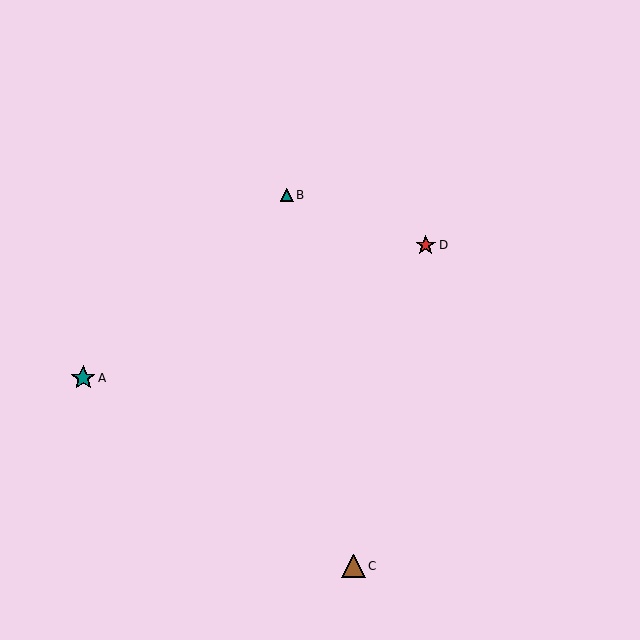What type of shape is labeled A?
Shape A is a teal star.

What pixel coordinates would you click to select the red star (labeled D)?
Click at (426, 245) to select the red star D.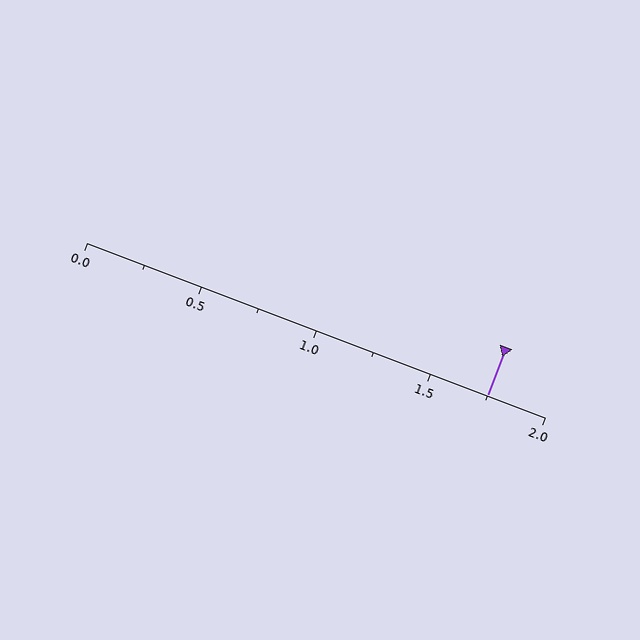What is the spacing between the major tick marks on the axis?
The major ticks are spaced 0.5 apart.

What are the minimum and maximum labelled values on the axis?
The axis runs from 0.0 to 2.0.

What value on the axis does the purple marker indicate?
The marker indicates approximately 1.75.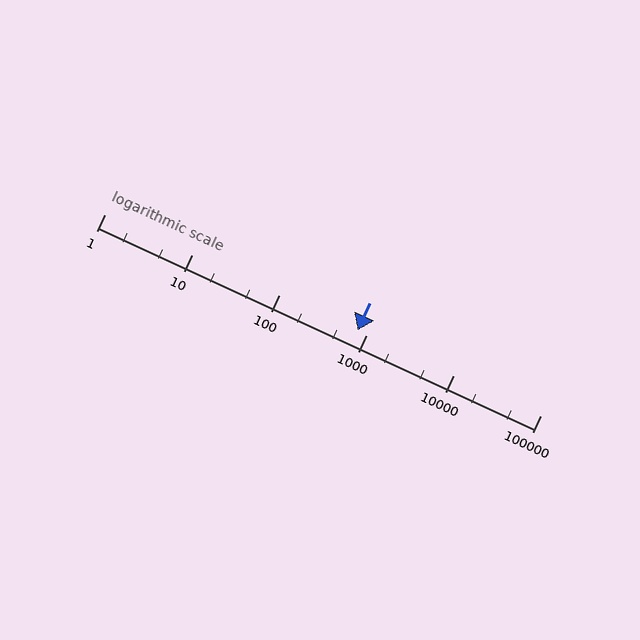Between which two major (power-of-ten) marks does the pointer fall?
The pointer is between 100 and 1000.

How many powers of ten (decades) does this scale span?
The scale spans 5 decades, from 1 to 100000.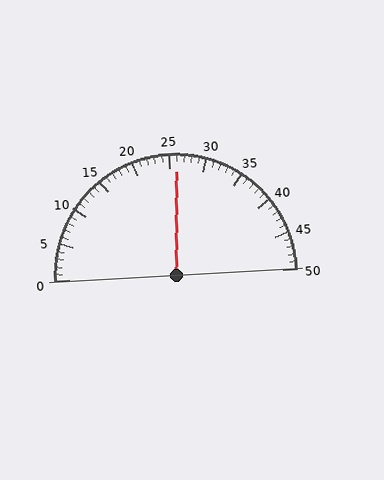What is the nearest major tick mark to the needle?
The nearest major tick mark is 25.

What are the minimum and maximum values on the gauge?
The gauge ranges from 0 to 50.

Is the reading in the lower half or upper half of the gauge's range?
The reading is in the upper half of the range (0 to 50).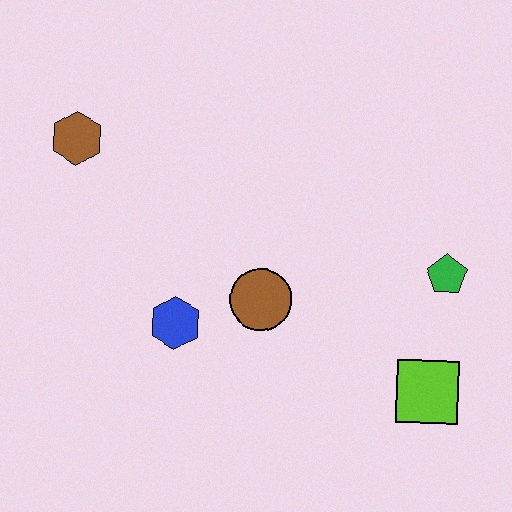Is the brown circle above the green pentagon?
No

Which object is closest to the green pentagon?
The lime square is closest to the green pentagon.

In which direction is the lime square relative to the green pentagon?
The lime square is below the green pentagon.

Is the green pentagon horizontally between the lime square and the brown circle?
No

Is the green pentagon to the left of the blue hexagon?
No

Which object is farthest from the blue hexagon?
The green pentagon is farthest from the blue hexagon.